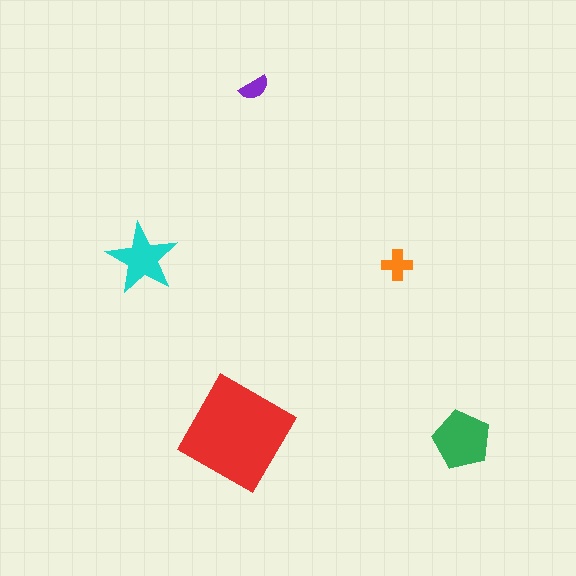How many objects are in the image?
There are 5 objects in the image.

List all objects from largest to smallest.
The red diamond, the green pentagon, the cyan star, the orange cross, the purple semicircle.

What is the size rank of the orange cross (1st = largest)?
4th.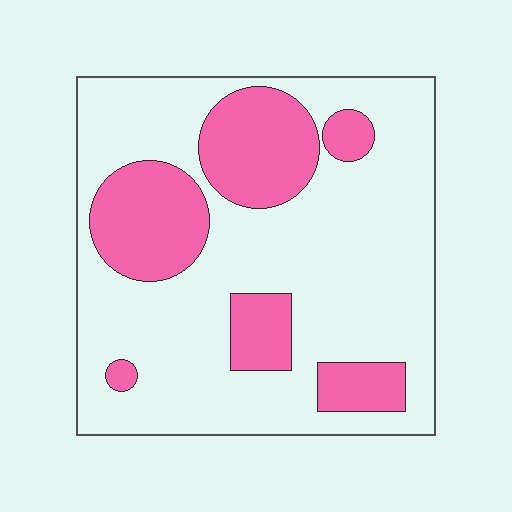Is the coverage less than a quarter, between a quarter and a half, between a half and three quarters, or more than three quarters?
Between a quarter and a half.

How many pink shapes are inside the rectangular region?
6.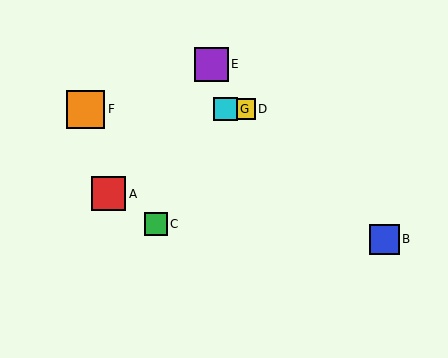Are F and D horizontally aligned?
Yes, both are at y≈109.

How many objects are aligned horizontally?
3 objects (D, F, G) are aligned horizontally.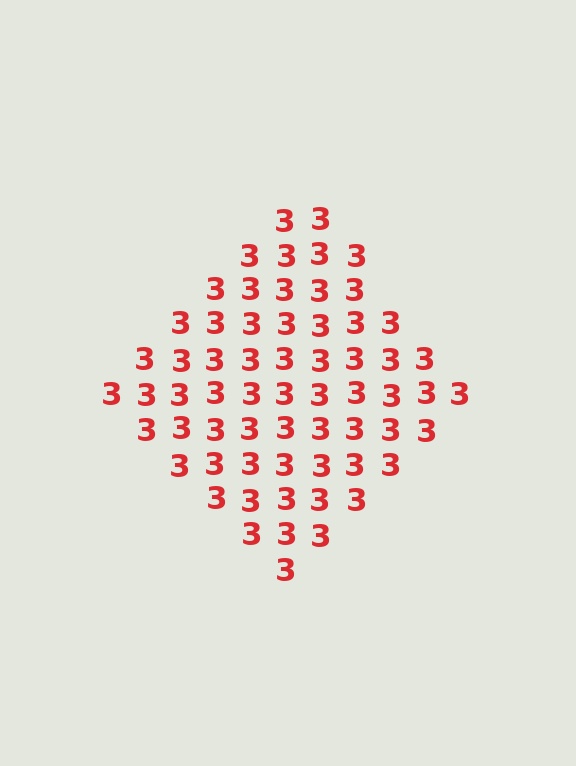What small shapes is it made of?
It is made of small digit 3's.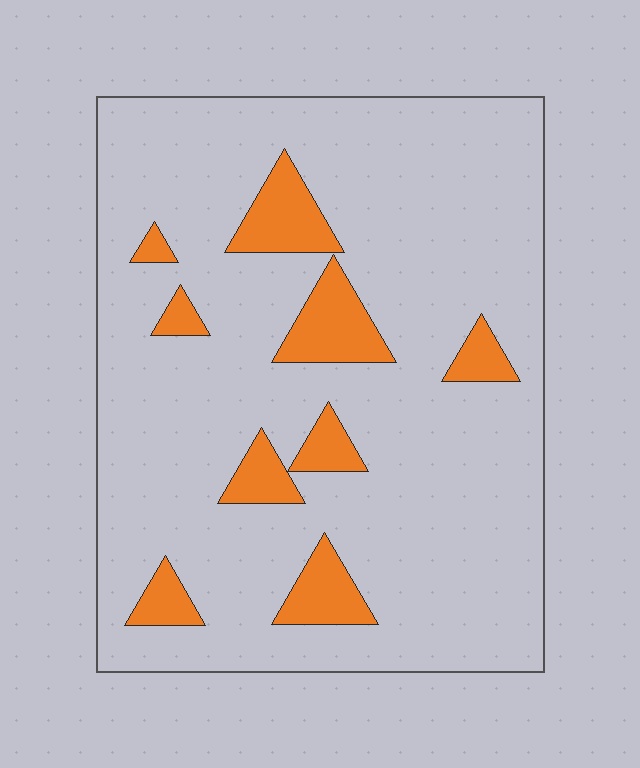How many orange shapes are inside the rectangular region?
9.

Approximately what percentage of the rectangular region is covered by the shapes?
Approximately 15%.